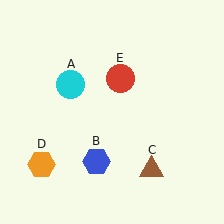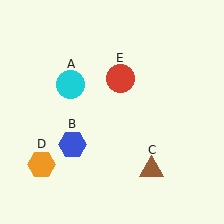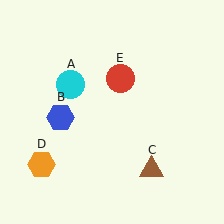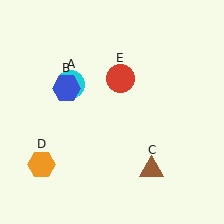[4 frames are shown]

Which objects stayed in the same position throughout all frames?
Cyan circle (object A) and brown triangle (object C) and orange hexagon (object D) and red circle (object E) remained stationary.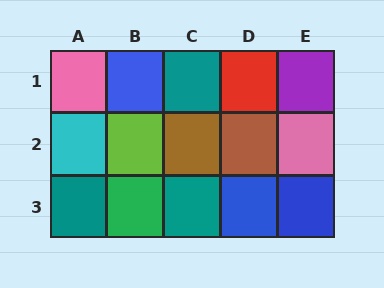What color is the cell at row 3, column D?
Blue.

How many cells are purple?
1 cell is purple.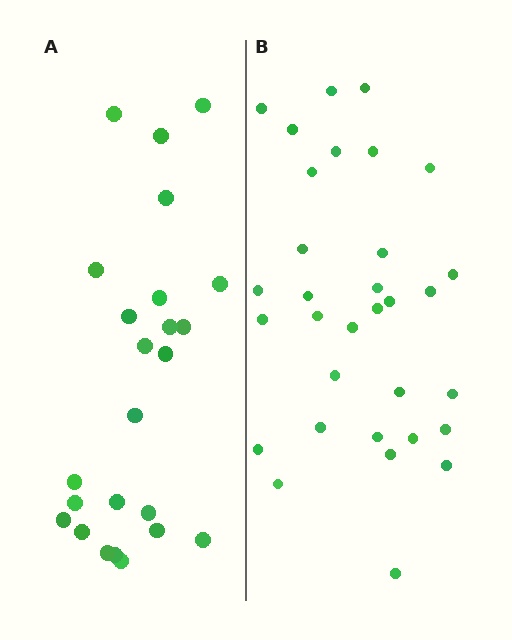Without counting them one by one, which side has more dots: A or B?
Region B (the right region) has more dots.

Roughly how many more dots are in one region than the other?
Region B has roughly 8 or so more dots than region A.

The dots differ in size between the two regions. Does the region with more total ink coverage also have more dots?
No. Region A has more total ink coverage because its dots are larger, but region B actually contains more individual dots. Total area can be misleading — the number of items is what matters here.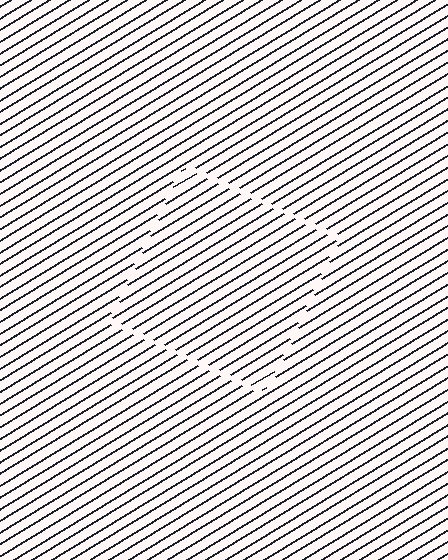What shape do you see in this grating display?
An illusory square. The interior of the shape contains the same grating, shifted by half a period — the contour is defined by the phase discontinuity where line-ends from the inner and outer gratings abut.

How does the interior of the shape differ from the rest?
The interior of the shape contains the same grating, shifted by half a period — the contour is defined by the phase discontinuity where line-ends from the inner and outer gratings abut.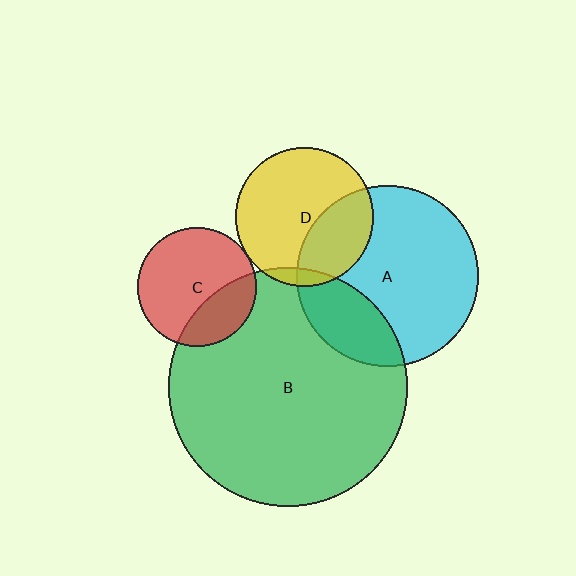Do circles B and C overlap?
Yes.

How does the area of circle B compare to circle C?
Approximately 4.1 times.